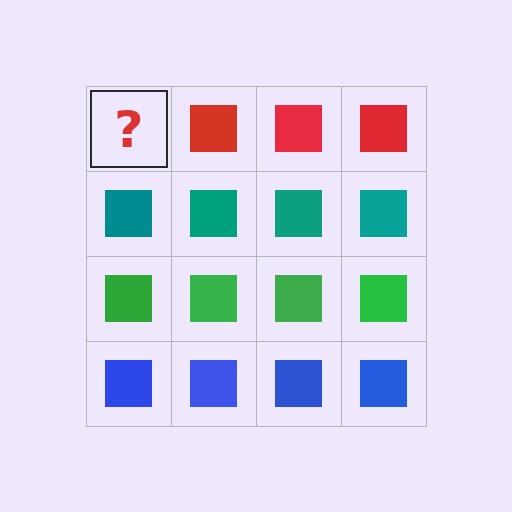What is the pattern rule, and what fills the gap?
The rule is that each row has a consistent color. The gap should be filled with a red square.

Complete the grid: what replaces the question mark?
The question mark should be replaced with a red square.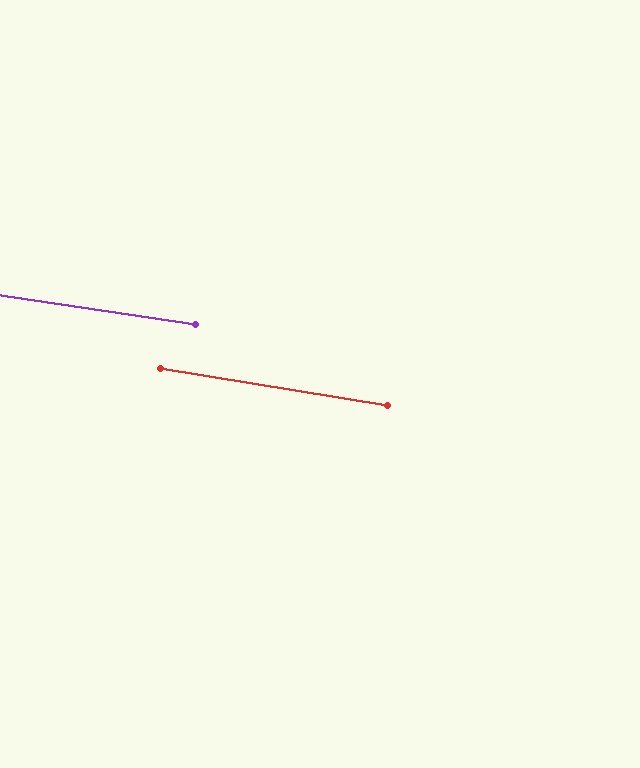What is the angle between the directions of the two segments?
Approximately 1 degree.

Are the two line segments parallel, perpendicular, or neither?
Parallel — their directions differ by only 0.5°.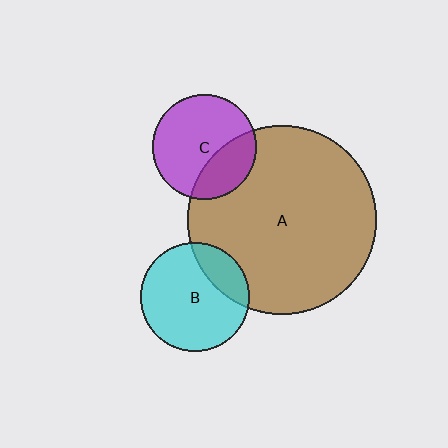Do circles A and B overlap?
Yes.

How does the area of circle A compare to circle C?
Approximately 3.3 times.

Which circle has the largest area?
Circle A (brown).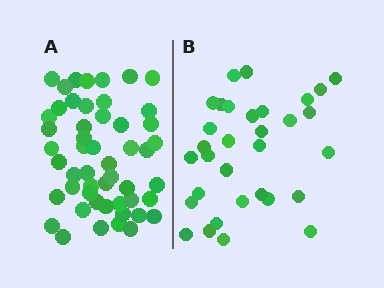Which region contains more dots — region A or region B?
Region A (the left region) has more dots.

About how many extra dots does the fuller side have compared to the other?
Region A has approximately 20 more dots than region B.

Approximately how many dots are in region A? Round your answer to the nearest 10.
About 50 dots. (The exact count is 51, which rounds to 50.)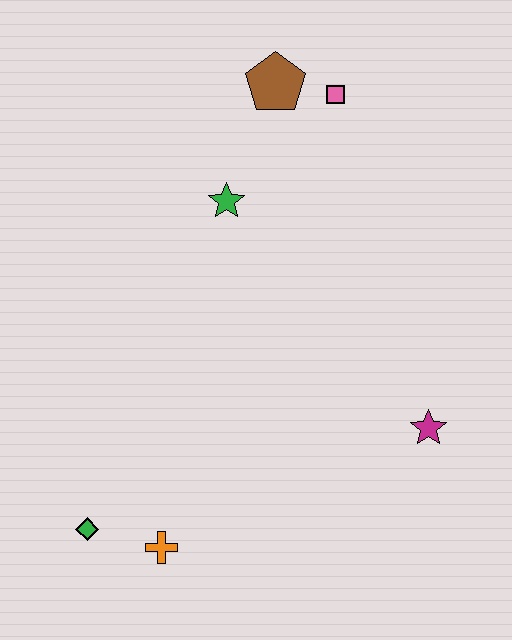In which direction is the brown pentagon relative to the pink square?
The brown pentagon is to the left of the pink square.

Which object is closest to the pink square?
The brown pentagon is closest to the pink square.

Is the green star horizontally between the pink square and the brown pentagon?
No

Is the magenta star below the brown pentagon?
Yes